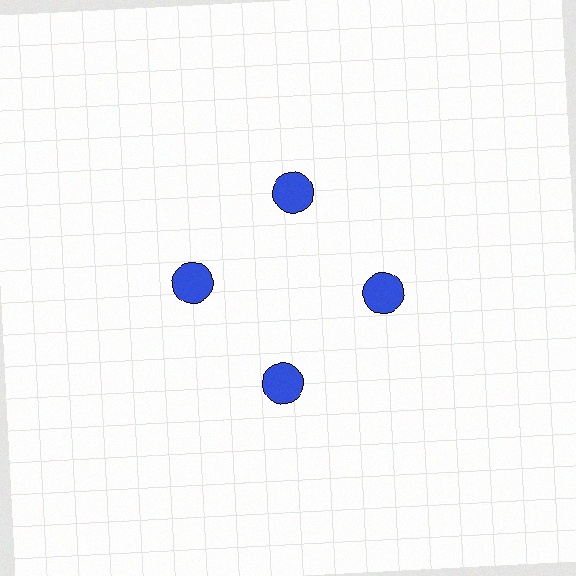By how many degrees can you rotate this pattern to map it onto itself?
The pattern maps onto itself every 90 degrees of rotation.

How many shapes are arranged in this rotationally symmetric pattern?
There are 4 shapes, arranged in 4 groups of 1.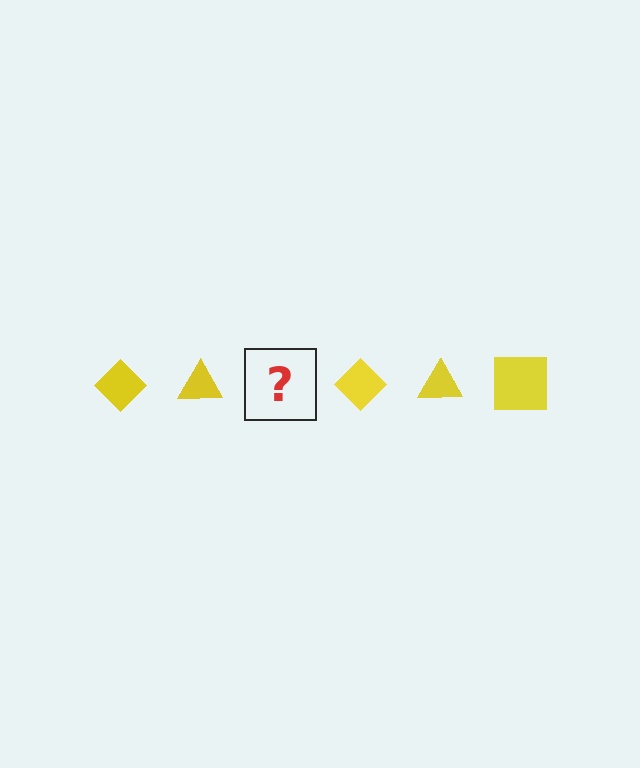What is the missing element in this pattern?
The missing element is a yellow square.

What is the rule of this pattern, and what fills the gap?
The rule is that the pattern cycles through diamond, triangle, square shapes in yellow. The gap should be filled with a yellow square.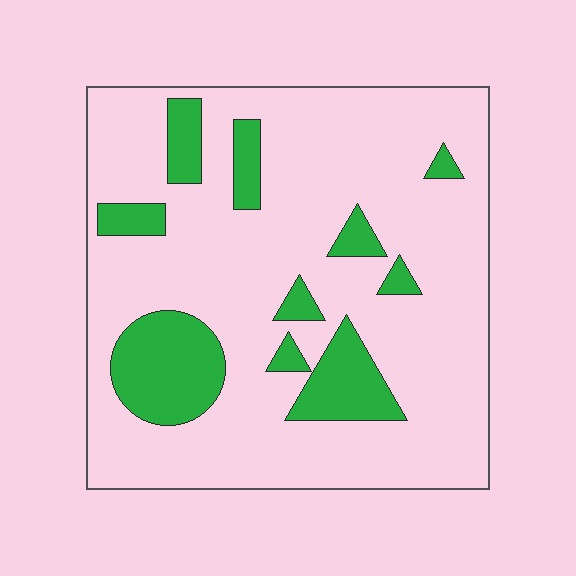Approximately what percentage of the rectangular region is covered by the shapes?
Approximately 20%.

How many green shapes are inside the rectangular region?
10.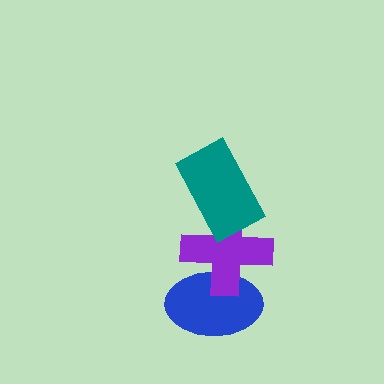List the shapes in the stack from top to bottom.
From top to bottom: the teal rectangle, the purple cross, the blue ellipse.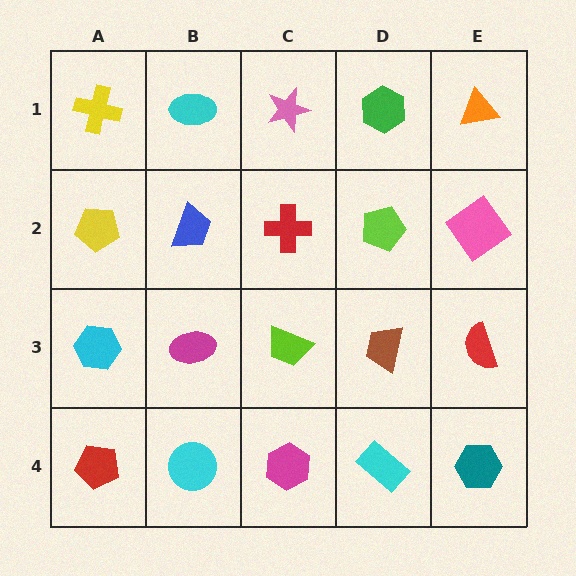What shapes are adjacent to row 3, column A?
A yellow pentagon (row 2, column A), a red pentagon (row 4, column A), a magenta ellipse (row 3, column B).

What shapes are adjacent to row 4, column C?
A lime trapezoid (row 3, column C), a cyan circle (row 4, column B), a cyan rectangle (row 4, column D).